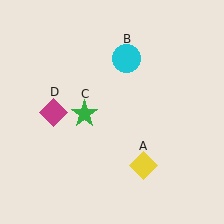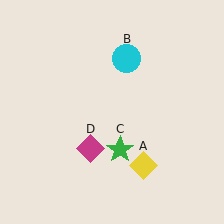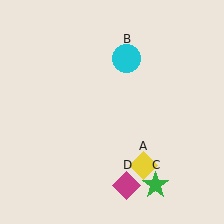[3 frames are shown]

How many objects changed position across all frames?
2 objects changed position: green star (object C), magenta diamond (object D).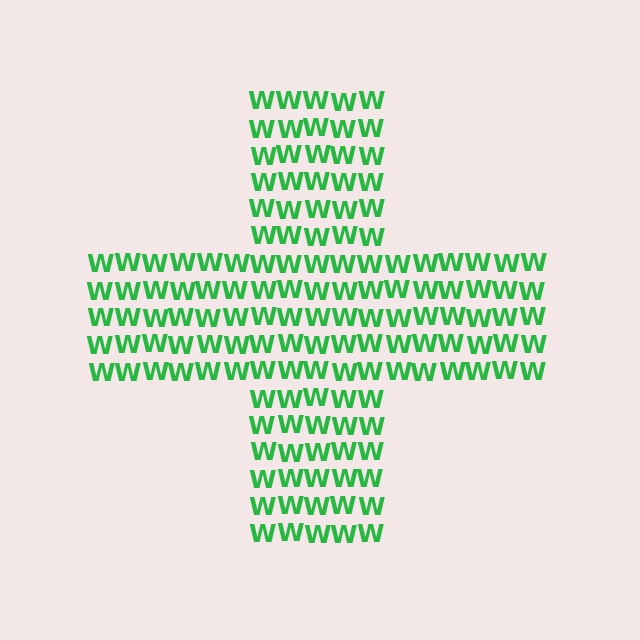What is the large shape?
The large shape is a cross.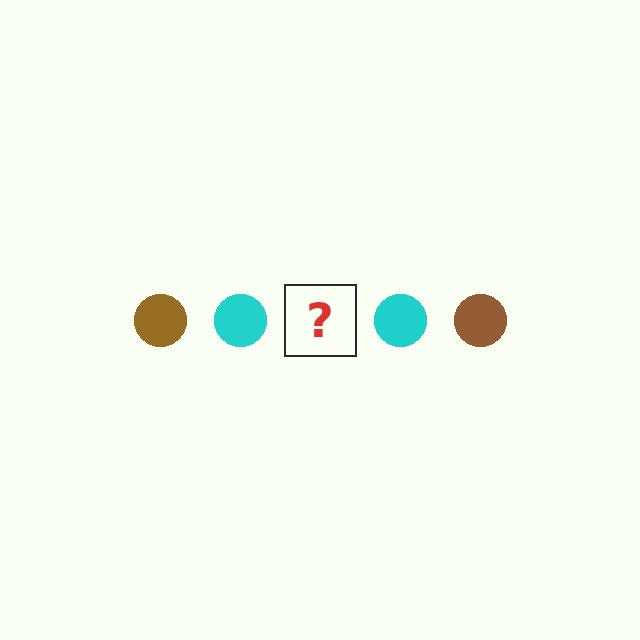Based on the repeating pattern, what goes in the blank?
The blank should be a brown circle.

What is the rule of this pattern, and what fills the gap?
The rule is that the pattern cycles through brown, cyan circles. The gap should be filled with a brown circle.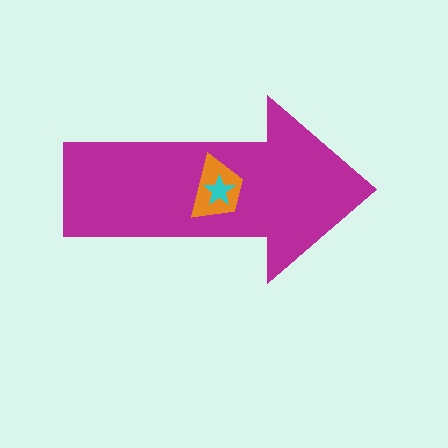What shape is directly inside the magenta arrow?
The orange trapezoid.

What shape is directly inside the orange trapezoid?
The cyan star.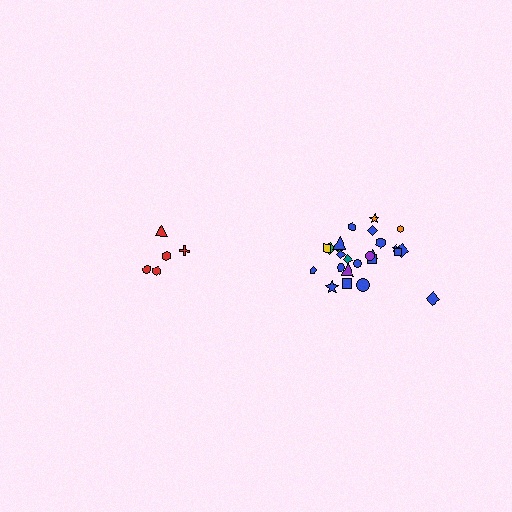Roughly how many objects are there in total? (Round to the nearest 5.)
Roughly 30 objects in total.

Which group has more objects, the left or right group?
The right group.